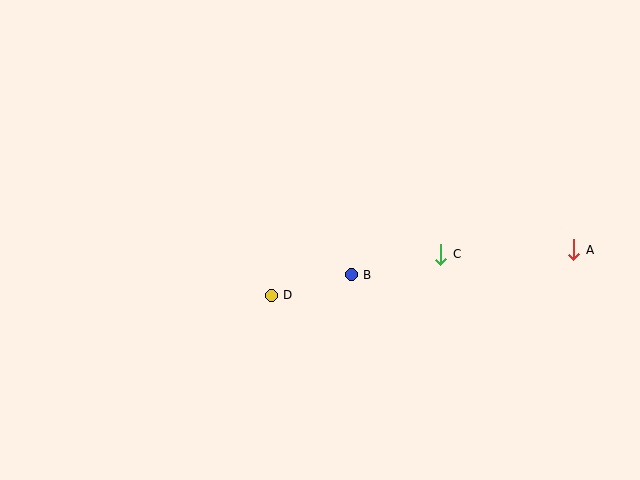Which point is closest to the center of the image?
Point B at (351, 275) is closest to the center.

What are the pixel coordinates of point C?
Point C is at (441, 254).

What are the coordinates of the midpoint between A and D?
The midpoint between A and D is at (422, 273).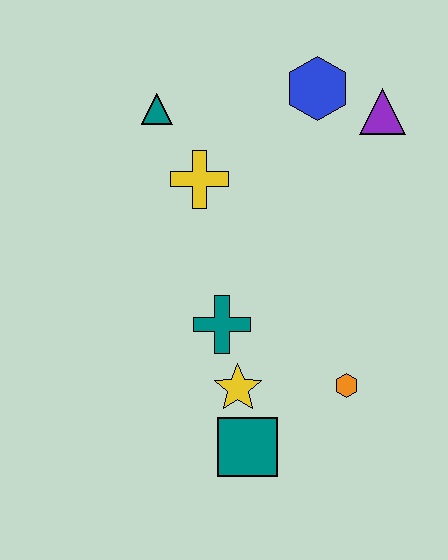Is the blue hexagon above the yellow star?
Yes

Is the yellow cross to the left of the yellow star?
Yes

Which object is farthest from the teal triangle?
The teal square is farthest from the teal triangle.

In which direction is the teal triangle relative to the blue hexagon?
The teal triangle is to the left of the blue hexagon.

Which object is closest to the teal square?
The yellow star is closest to the teal square.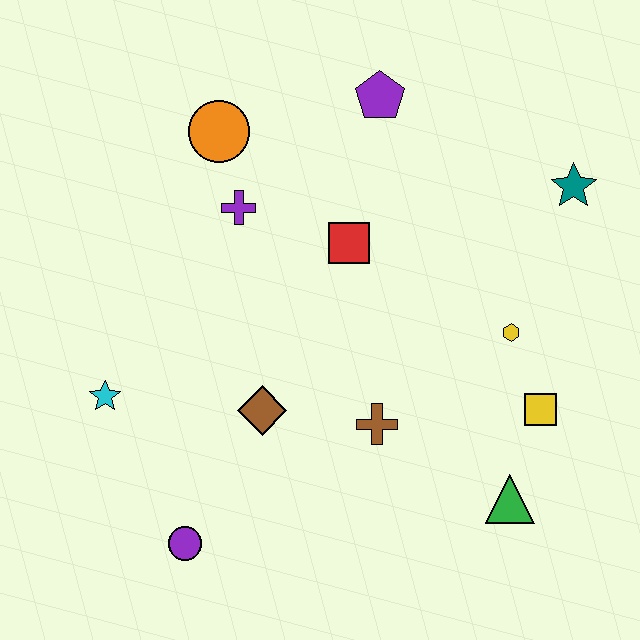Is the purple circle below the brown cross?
Yes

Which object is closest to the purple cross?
The orange circle is closest to the purple cross.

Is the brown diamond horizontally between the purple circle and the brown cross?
Yes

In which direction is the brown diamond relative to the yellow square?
The brown diamond is to the left of the yellow square.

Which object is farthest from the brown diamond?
The teal star is farthest from the brown diamond.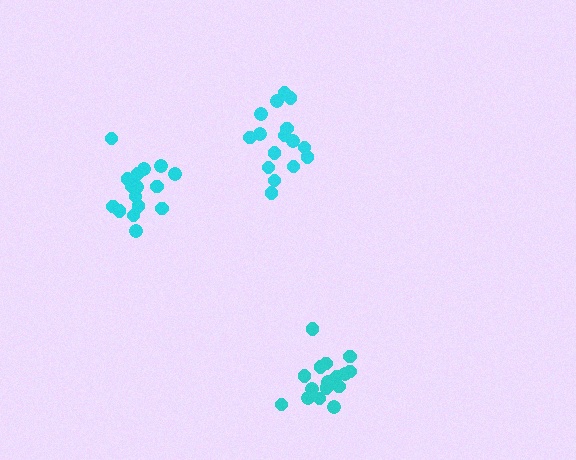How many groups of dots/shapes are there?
There are 3 groups.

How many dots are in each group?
Group 1: 16 dots, Group 2: 16 dots, Group 3: 16 dots (48 total).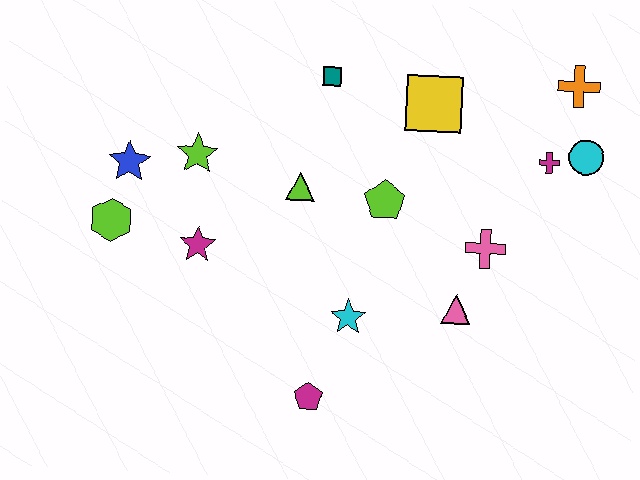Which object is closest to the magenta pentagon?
The cyan star is closest to the magenta pentagon.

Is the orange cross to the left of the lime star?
No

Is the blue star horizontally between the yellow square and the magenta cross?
No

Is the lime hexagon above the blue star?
No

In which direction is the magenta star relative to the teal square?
The magenta star is below the teal square.